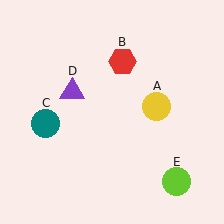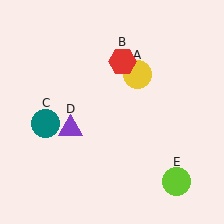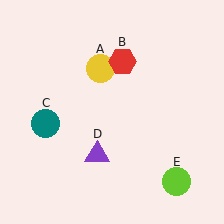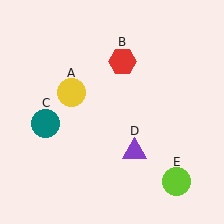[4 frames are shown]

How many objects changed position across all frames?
2 objects changed position: yellow circle (object A), purple triangle (object D).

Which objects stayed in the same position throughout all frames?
Red hexagon (object B) and teal circle (object C) and lime circle (object E) remained stationary.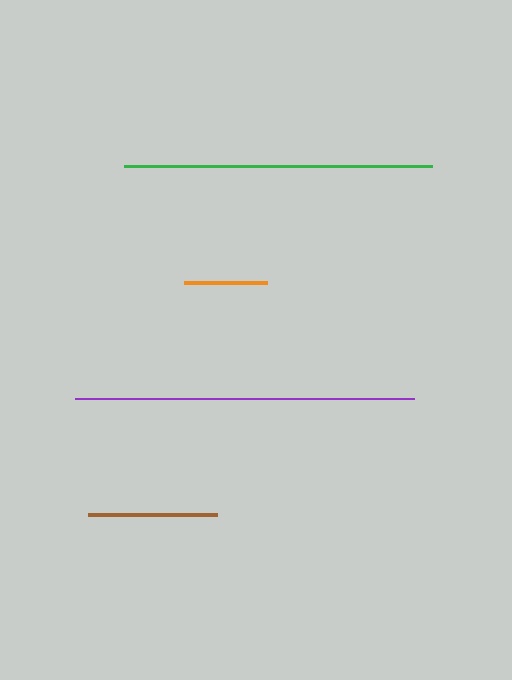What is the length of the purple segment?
The purple segment is approximately 339 pixels long.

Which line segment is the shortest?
The orange line is the shortest at approximately 83 pixels.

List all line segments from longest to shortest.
From longest to shortest: purple, green, brown, orange.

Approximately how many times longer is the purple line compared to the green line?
The purple line is approximately 1.1 times the length of the green line.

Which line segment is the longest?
The purple line is the longest at approximately 339 pixels.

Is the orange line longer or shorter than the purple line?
The purple line is longer than the orange line.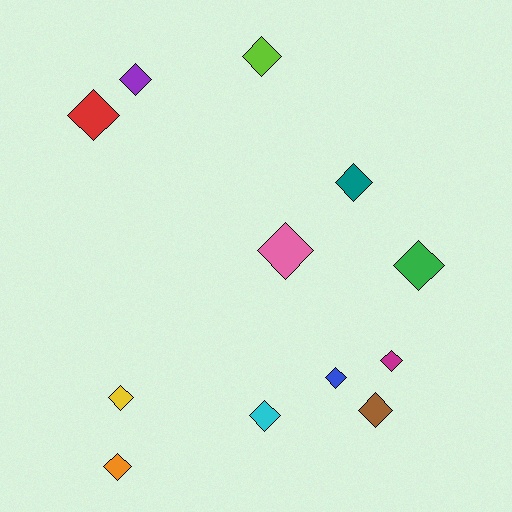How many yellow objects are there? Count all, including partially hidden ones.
There is 1 yellow object.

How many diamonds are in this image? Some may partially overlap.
There are 12 diamonds.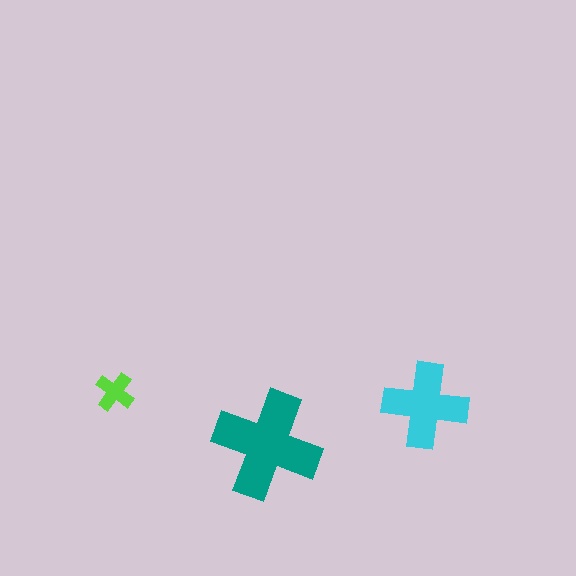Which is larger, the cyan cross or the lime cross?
The cyan one.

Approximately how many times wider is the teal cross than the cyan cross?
About 1.5 times wider.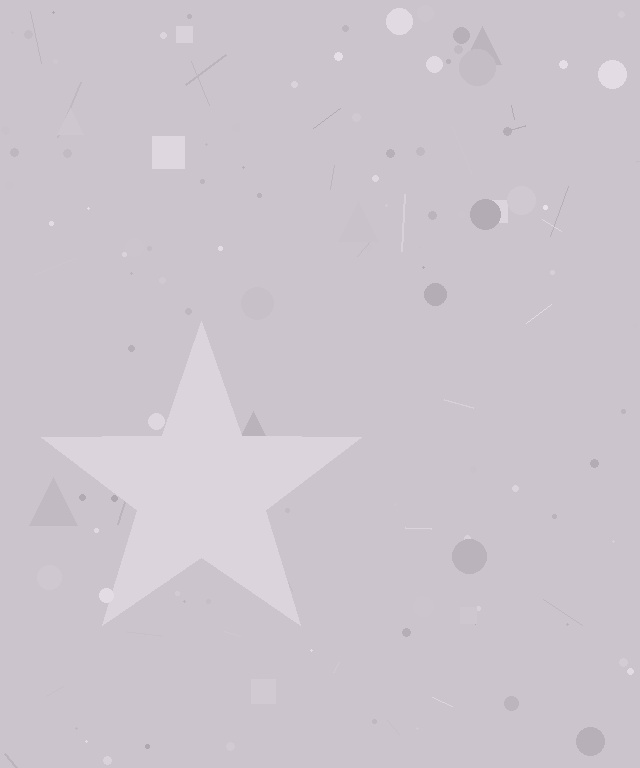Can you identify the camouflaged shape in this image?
The camouflaged shape is a star.